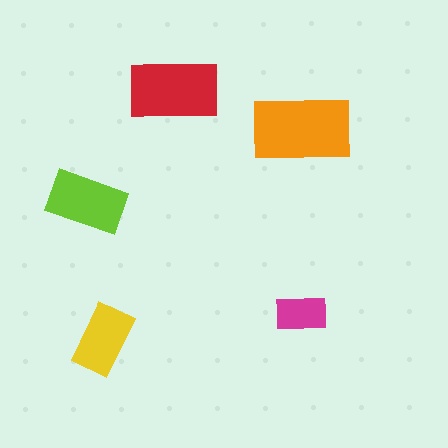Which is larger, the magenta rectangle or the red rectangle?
The red one.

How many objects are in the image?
There are 5 objects in the image.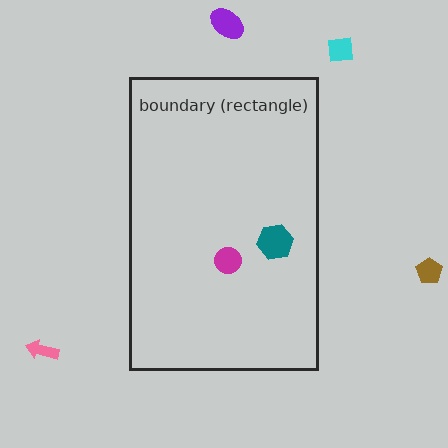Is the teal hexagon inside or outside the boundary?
Inside.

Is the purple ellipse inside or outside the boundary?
Outside.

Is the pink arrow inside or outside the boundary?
Outside.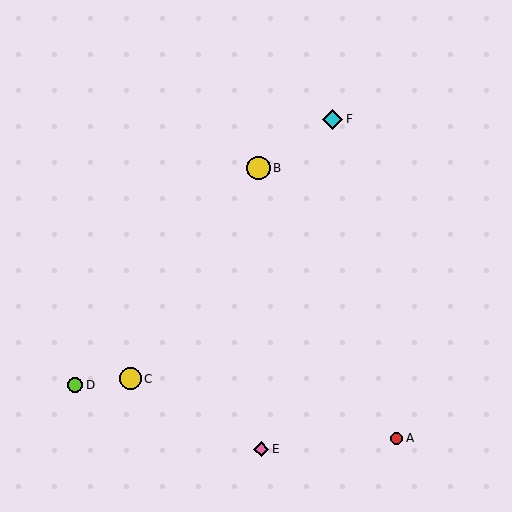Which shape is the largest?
The yellow circle (labeled B) is the largest.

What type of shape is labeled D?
Shape D is a lime circle.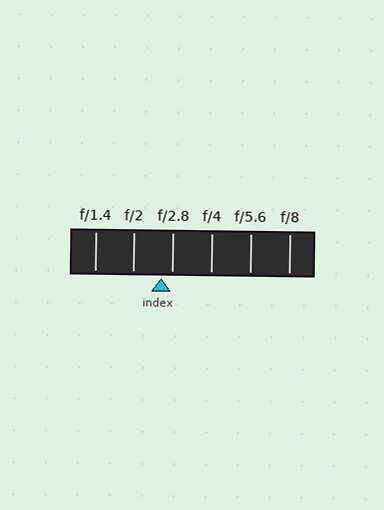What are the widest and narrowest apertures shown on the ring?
The widest aperture shown is f/1.4 and the narrowest is f/8.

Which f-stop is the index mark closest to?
The index mark is closest to f/2.8.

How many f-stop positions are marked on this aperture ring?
There are 6 f-stop positions marked.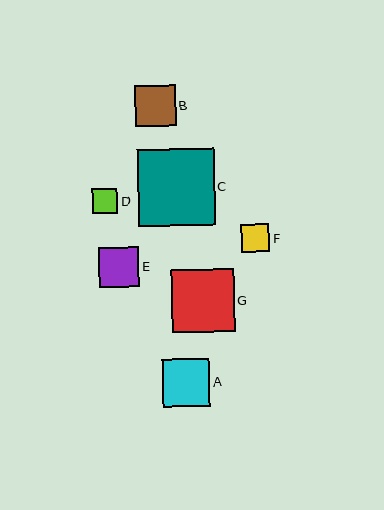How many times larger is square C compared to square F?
Square C is approximately 2.7 times the size of square F.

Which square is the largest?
Square C is the largest with a size of approximately 77 pixels.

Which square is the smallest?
Square D is the smallest with a size of approximately 25 pixels.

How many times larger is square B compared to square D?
Square B is approximately 1.6 times the size of square D.